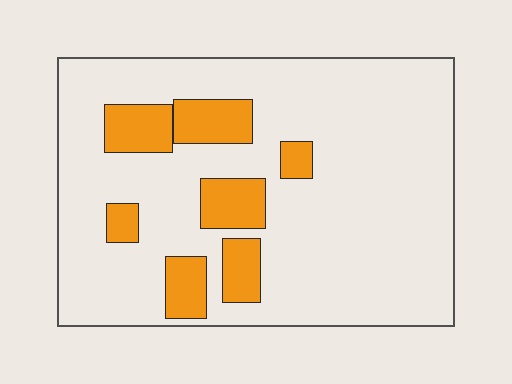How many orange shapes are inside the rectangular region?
7.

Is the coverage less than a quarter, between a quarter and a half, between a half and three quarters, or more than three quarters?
Less than a quarter.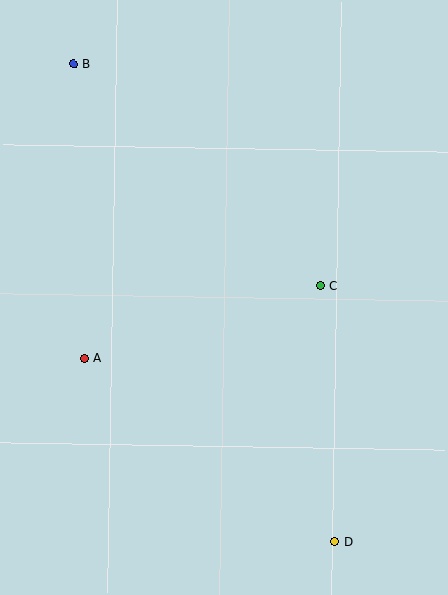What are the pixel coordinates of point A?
Point A is at (84, 358).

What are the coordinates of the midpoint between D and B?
The midpoint between D and B is at (204, 303).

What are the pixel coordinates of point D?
Point D is at (335, 542).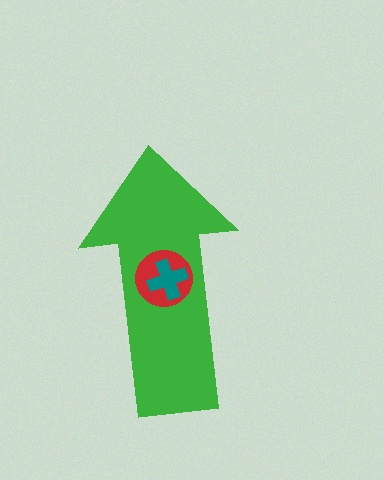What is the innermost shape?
The teal cross.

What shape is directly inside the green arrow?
The red circle.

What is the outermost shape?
The green arrow.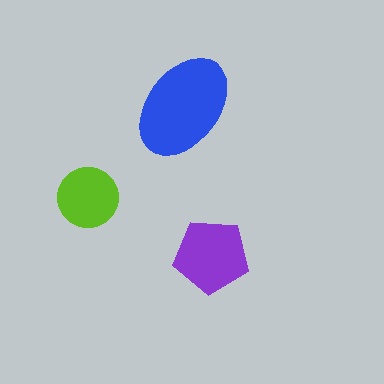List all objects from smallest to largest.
The lime circle, the purple pentagon, the blue ellipse.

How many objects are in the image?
There are 3 objects in the image.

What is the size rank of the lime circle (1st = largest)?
3rd.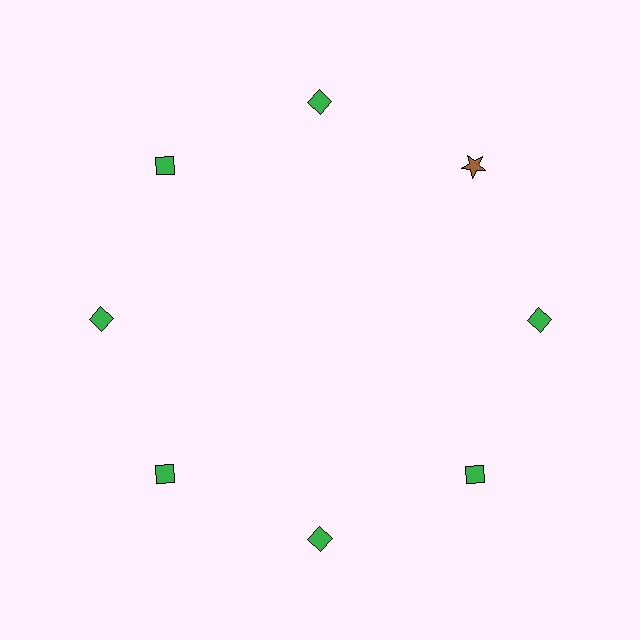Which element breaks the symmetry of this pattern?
The brown star at roughly the 2 o'clock position breaks the symmetry. All other shapes are green diamonds.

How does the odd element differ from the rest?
It differs in both color (brown instead of green) and shape (star instead of diamond).